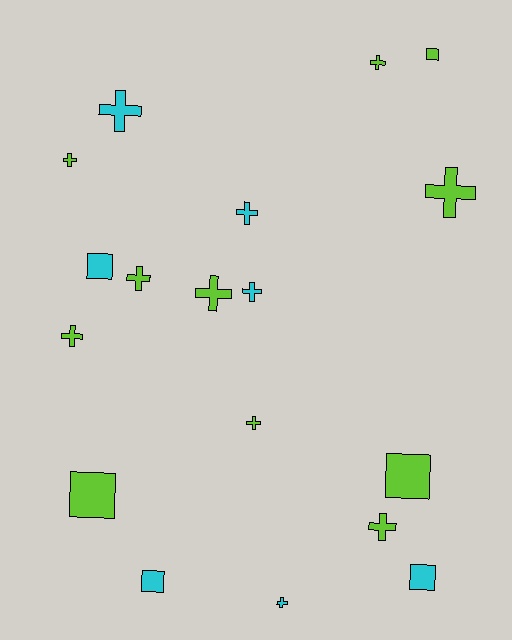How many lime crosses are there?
There are 8 lime crosses.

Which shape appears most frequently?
Cross, with 12 objects.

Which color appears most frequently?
Lime, with 11 objects.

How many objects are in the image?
There are 18 objects.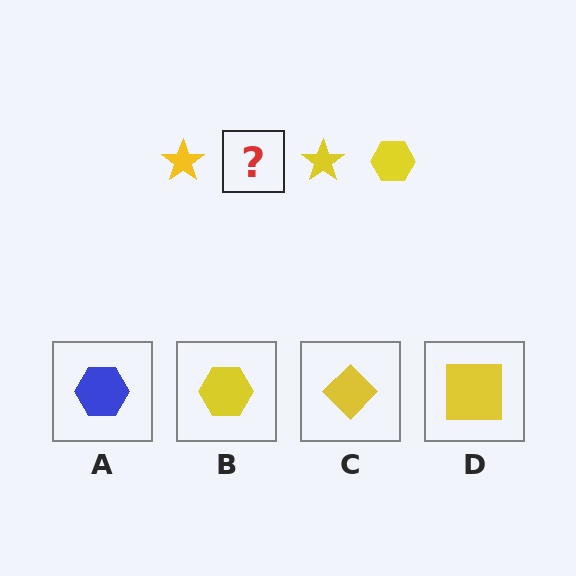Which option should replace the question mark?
Option B.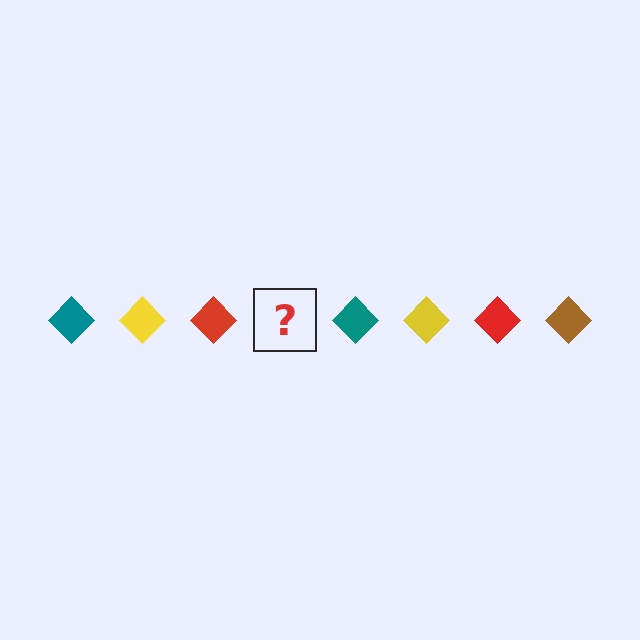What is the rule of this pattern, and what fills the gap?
The rule is that the pattern cycles through teal, yellow, red, brown diamonds. The gap should be filled with a brown diamond.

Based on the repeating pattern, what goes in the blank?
The blank should be a brown diamond.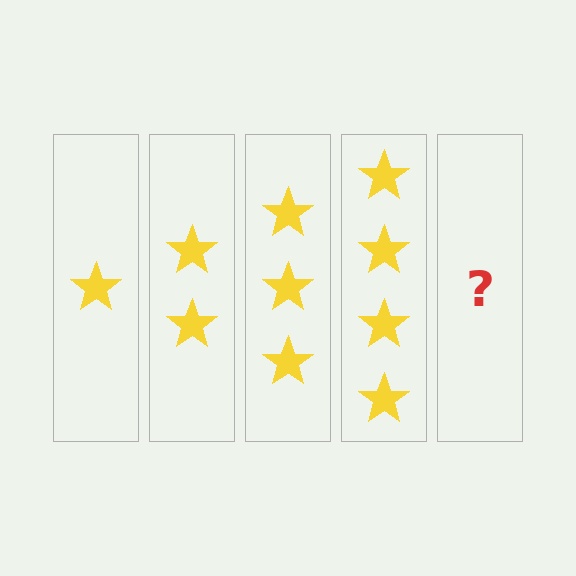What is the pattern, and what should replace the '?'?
The pattern is that each step adds one more star. The '?' should be 5 stars.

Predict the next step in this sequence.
The next step is 5 stars.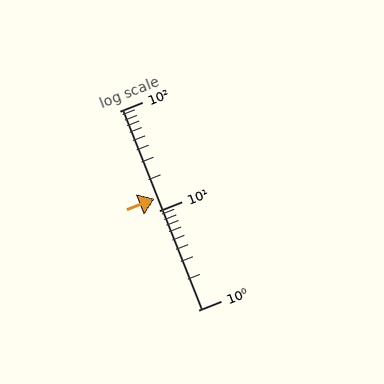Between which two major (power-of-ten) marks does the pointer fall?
The pointer is between 10 and 100.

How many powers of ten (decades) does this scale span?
The scale spans 2 decades, from 1 to 100.